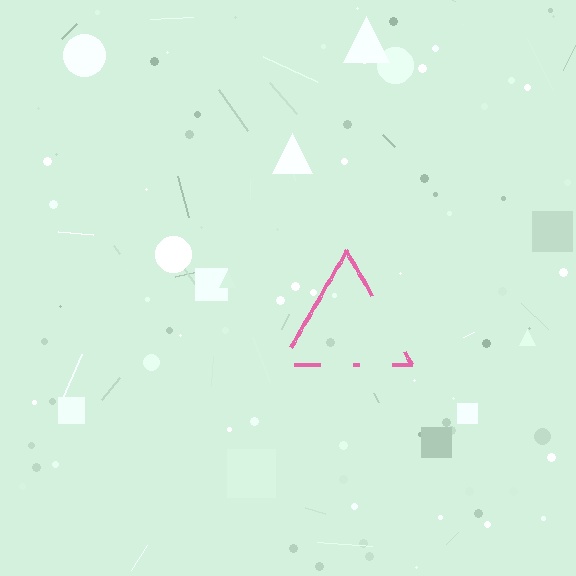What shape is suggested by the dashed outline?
The dashed outline suggests a triangle.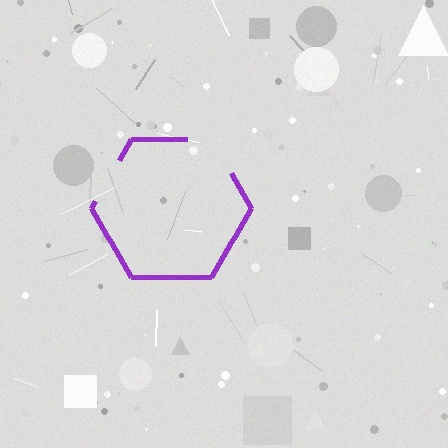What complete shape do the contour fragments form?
The contour fragments form a hexagon.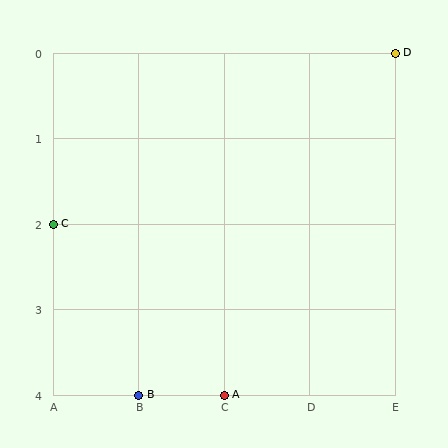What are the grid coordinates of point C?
Point C is at grid coordinates (A, 2).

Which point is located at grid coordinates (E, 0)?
Point D is at (E, 0).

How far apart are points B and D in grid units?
Points B and D are 3 columns and 4 rows apart (about 5.0 grid units diagonally).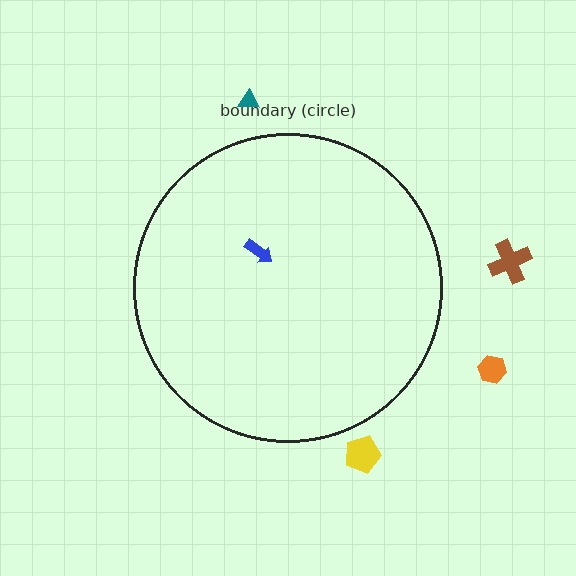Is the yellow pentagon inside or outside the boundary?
Outside.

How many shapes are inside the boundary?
1 inside, 4 outside.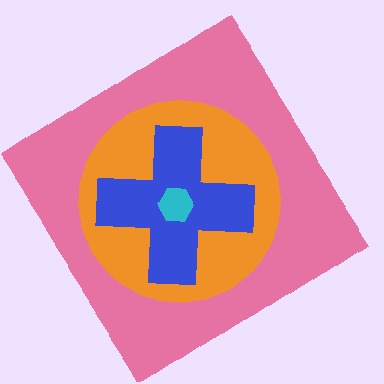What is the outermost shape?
The pink diamond.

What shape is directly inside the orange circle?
The blue cross.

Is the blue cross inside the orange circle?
Yes.